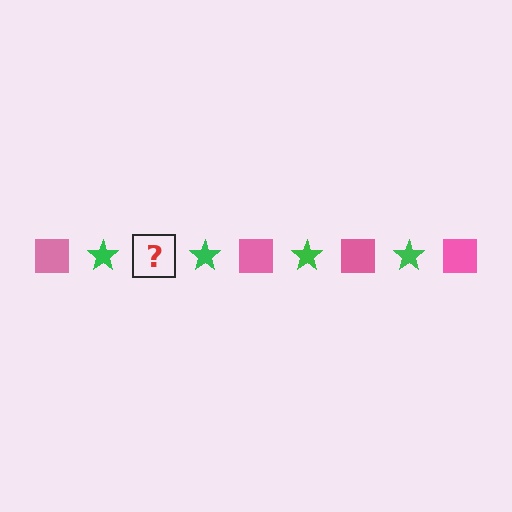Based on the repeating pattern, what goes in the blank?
The blank should be a pink square.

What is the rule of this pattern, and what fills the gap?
The rule is that the pattern alternates between pink square and green star. The gap should be filled with a pink square.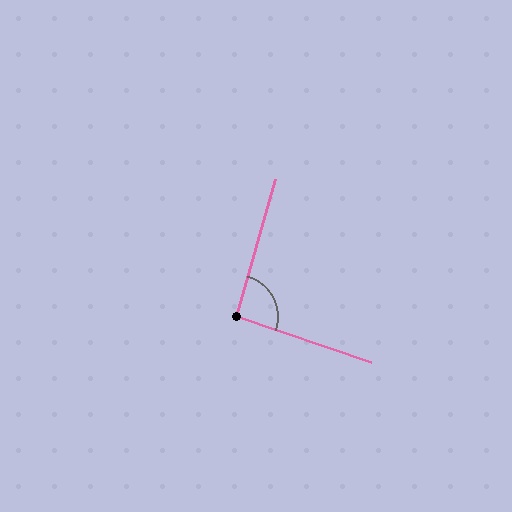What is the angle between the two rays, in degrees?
Approximately 93 degrees.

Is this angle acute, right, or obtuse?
It is approximately a right angle.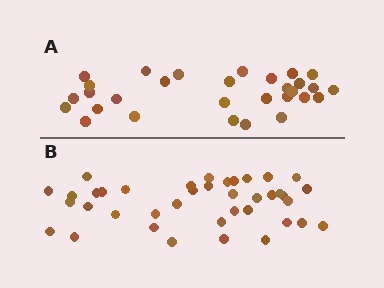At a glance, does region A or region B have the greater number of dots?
Region B (the bottom region) has more dots.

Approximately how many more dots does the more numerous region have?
Region B has roughly 8 or so more dots than region A.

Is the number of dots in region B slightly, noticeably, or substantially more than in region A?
Region B has noticeably more, but not dramatically so. The ratio is roughly 1.3 to 1.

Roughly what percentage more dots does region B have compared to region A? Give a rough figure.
About 30% more.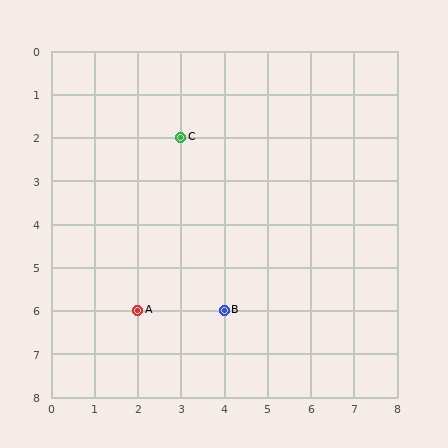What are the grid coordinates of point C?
Point C is at grid coordinates (3, 2).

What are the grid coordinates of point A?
Point A is at grid coordinates (2, 6).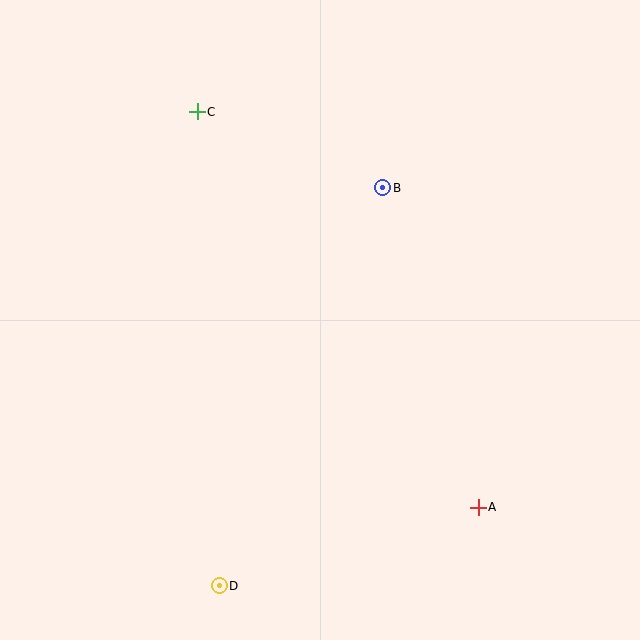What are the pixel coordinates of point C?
Point C is at (197, 112).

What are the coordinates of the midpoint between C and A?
The midpoint between C and A is at (338, 309).